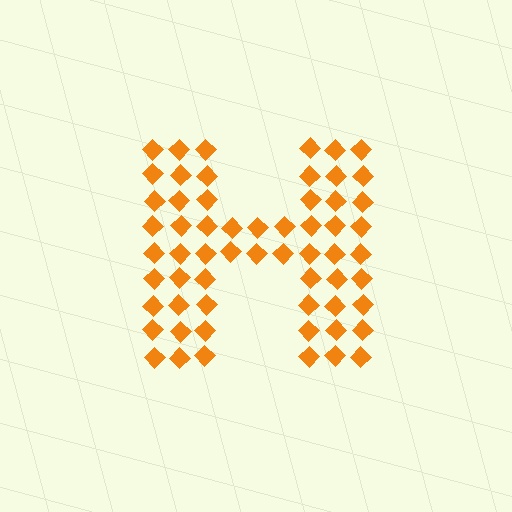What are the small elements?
The small elements are diamonds.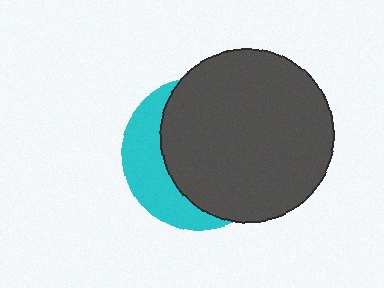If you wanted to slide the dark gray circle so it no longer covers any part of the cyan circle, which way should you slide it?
Slide it right — that is the most direct way to separate the two shapes.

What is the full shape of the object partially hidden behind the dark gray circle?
The partially hidden object is a cyan circle.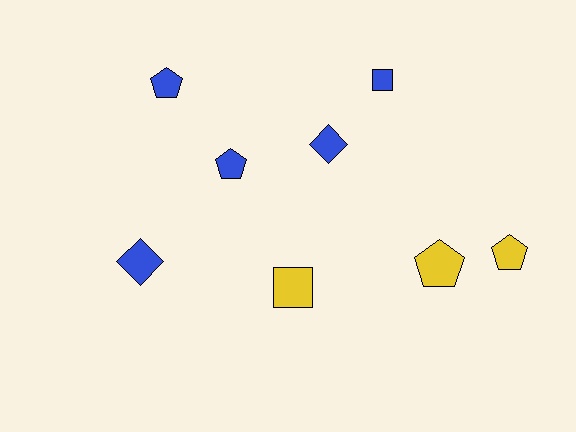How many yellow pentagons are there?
There are 2 yellow pentagons.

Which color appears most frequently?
Blue, with 5 objects.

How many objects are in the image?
There are 8 objects.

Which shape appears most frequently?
Pentagon, with 4 objects.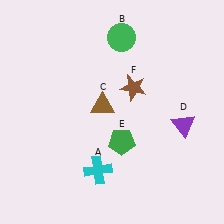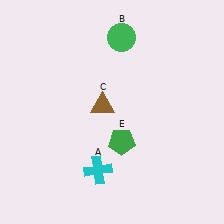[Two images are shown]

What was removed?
The brown star (F), the purple triangle (D) were removed in Image 2.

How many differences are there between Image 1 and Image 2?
There are 2 differences between the two images.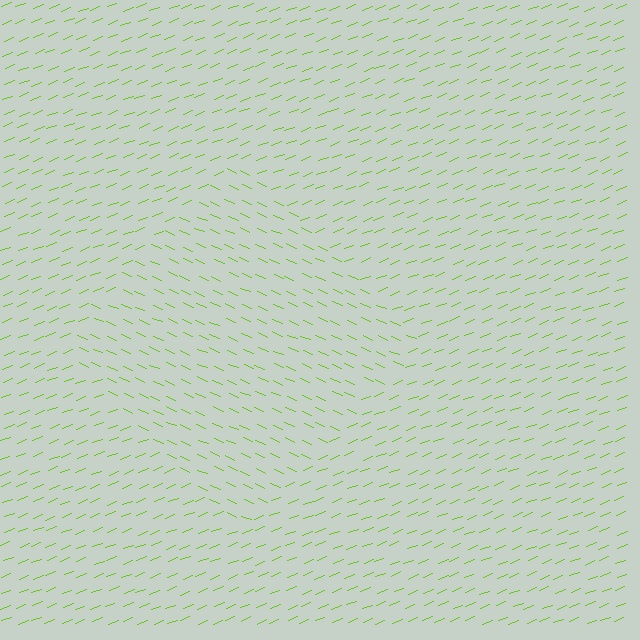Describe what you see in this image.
The image is filled with small lime line segments. A diamond region in the image has lines oriented differently from the surrounding lines, creating a visible texture boundary.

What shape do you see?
I see a diamond.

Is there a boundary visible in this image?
Yes, there is a texture boundary formed by a change in line orientation.